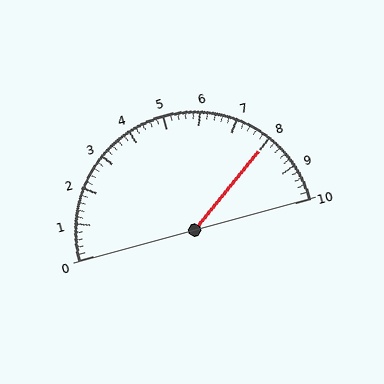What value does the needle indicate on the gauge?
The needle indicates approximately 8.0.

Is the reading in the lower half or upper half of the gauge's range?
The reading is in the upper half of the range (0 to 10).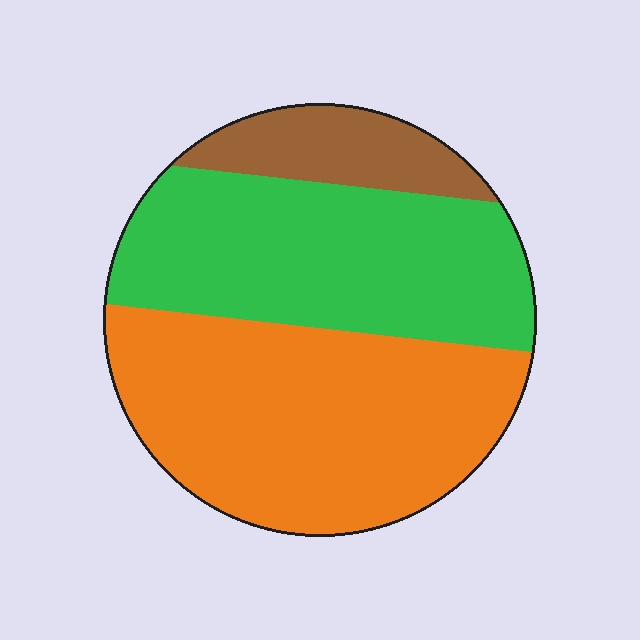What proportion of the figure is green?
Green covers 40% of the figure.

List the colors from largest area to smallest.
From largest to smallest: orange, green, brown.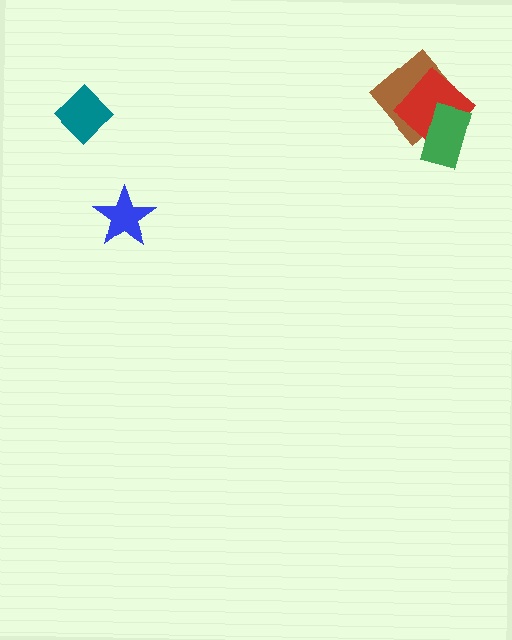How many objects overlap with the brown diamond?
2 objects overlap with the brown diamond.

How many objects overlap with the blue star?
0 objects overlap with the blue star.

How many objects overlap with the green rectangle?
2 objects overlap with the green rectangle.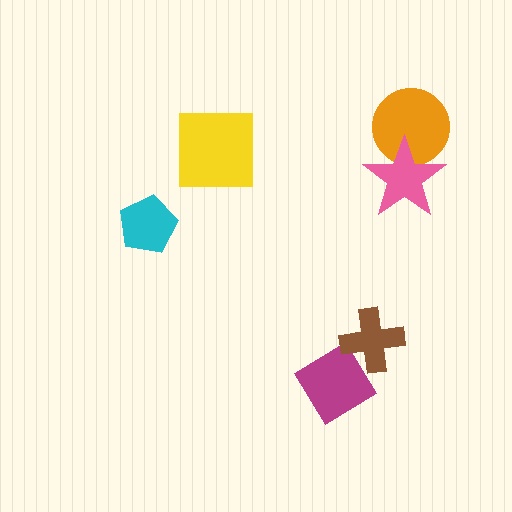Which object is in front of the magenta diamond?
The brown cross is in front of the magenta diamond.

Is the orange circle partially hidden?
Yes, it is partially covered by another shape.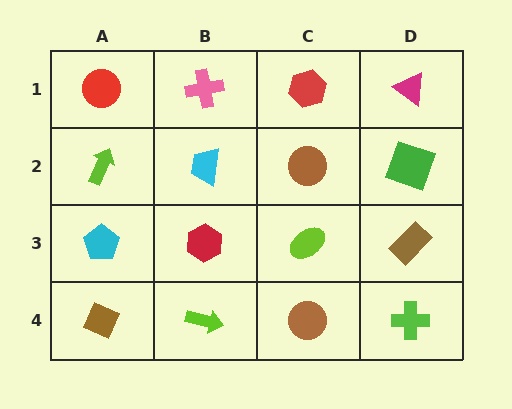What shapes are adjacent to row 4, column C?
A lime ellipse (row 3, column C), a lime arrow (row 4, column B), a lime cross (row 4, column D).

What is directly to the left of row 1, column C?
A pink cross.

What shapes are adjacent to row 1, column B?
A cyan trapezoid (row 2, column B), a red circle (row 1, column A), a red hexagon (row 1, column C).